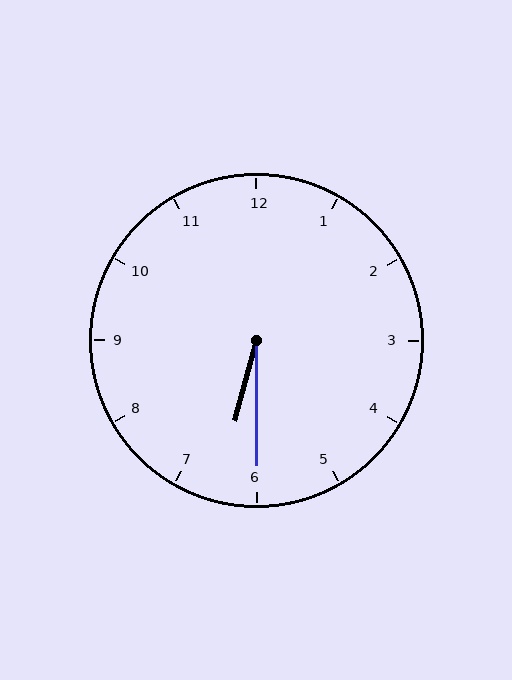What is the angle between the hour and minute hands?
Approximately 15 degrees.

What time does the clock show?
6:30.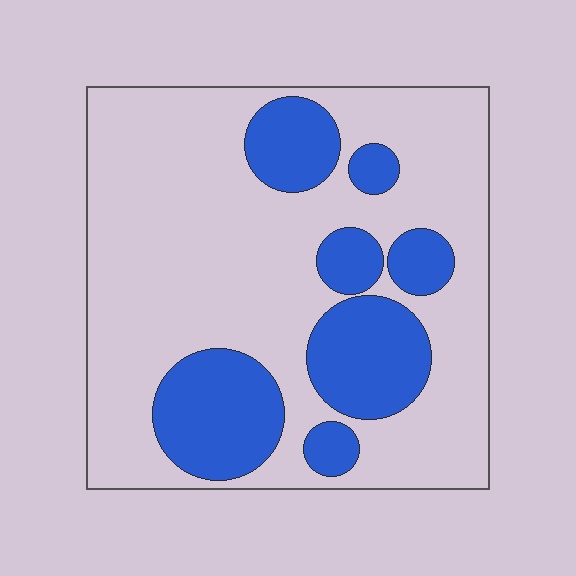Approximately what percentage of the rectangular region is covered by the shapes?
Approximately 30%.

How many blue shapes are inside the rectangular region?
7.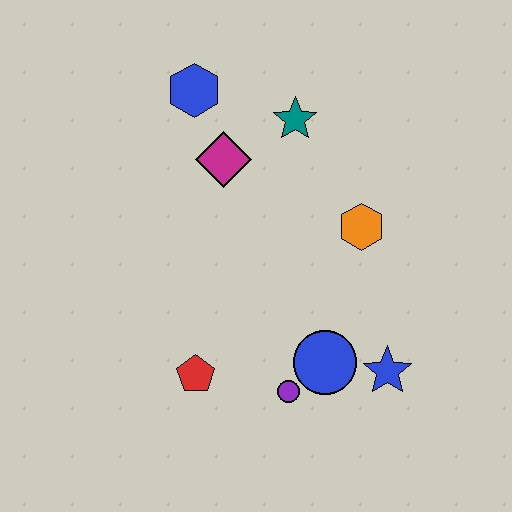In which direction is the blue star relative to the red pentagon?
The blue star is to the right of the red pentagon.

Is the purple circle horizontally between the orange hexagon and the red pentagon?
Yes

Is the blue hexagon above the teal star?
Yes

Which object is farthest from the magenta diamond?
The blue star is farthest from the magenta diamond.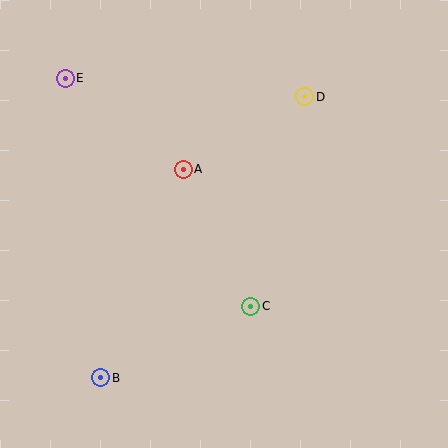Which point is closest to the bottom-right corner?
Point C is closest to the bottom-right corner.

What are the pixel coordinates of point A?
Point A is at (183, 169).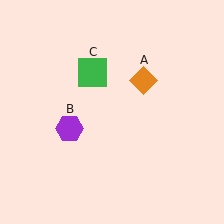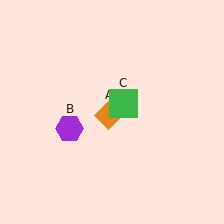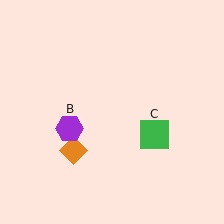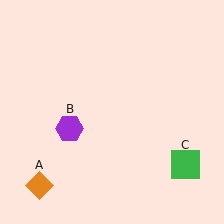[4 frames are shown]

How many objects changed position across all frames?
2 objects changed position: orange diamond (object A), green square (object C).